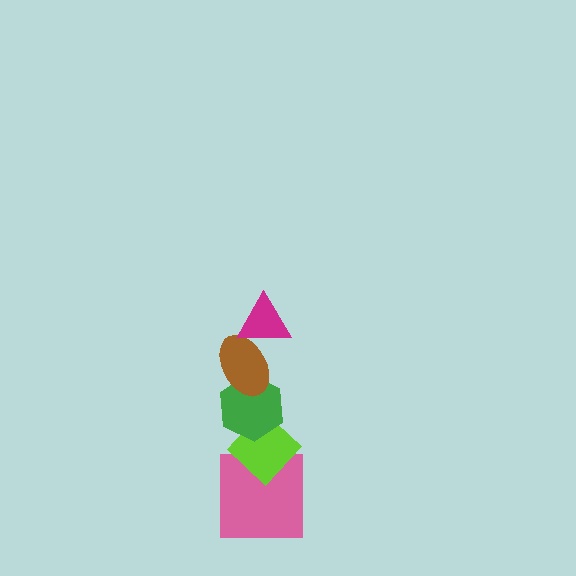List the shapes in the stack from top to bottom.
From top to bottom: the magenta triangle, the brown ellipse, the green hexagon, the lime diamond, the pink square.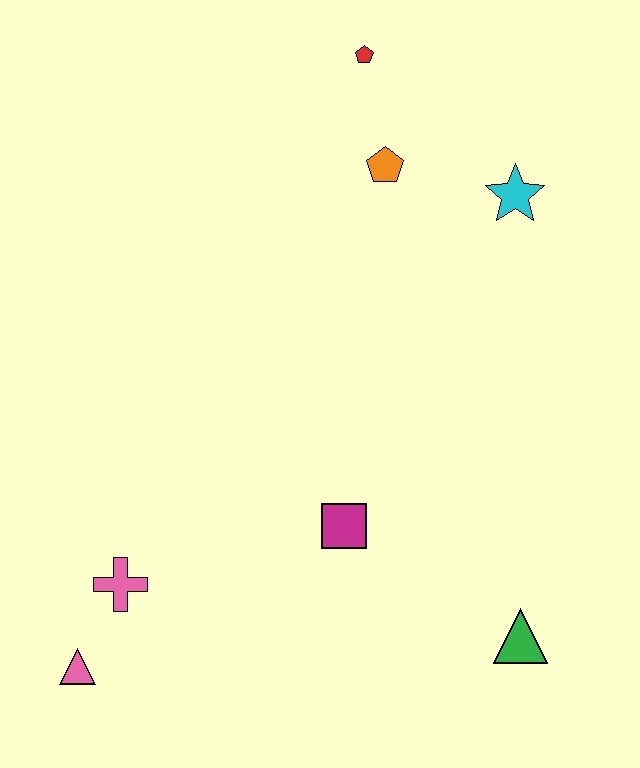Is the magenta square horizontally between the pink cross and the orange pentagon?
Yes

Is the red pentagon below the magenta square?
No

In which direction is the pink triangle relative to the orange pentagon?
The pink triangle is below the orange pentagon.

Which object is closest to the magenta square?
The green triangle is closest to the magenta square.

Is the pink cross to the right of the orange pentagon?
No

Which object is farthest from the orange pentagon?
The pink triangle is farthest from the orange pentagon.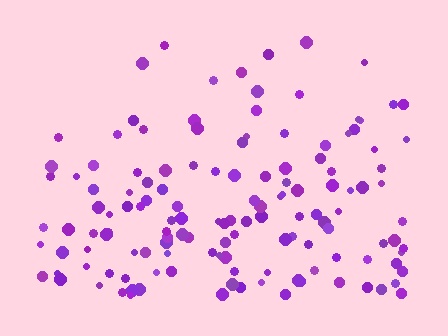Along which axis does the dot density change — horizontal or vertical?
Vertical.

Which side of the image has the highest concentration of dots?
The bottom.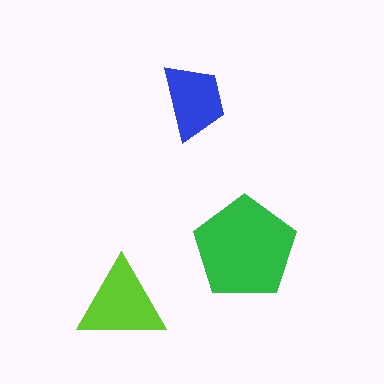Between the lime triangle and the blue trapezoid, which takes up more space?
The lime triangle.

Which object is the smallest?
The blue trapezoid.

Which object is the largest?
The green pentagon.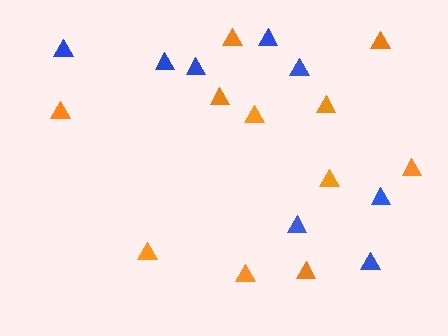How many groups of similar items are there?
There are 2 groups: one group of blue triangles (8) and one group of orange triangles (11).